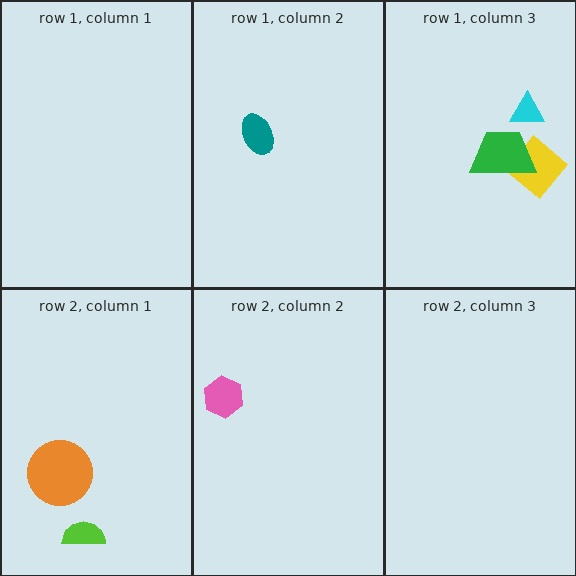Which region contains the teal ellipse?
The row 1, column 2 region.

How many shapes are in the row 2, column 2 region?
1.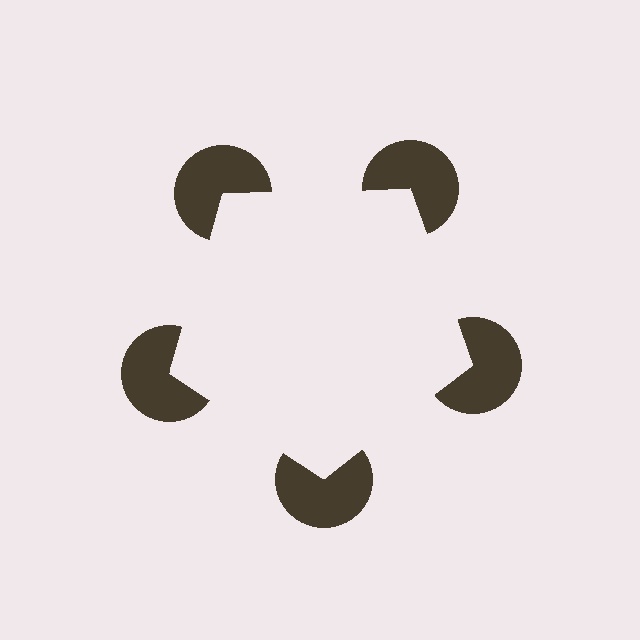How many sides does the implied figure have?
5 sides.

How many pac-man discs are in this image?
There are 5 — one at each vertex of the illusory pentagon.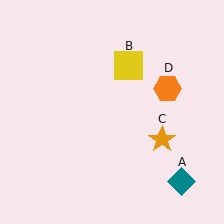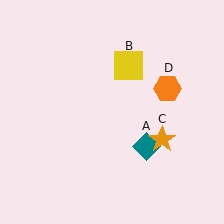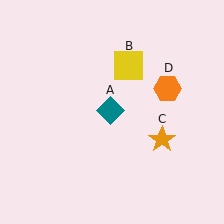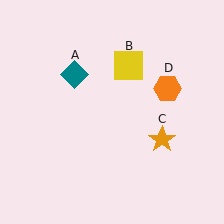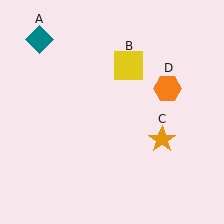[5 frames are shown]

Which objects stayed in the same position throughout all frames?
Yellow square (object B) and orange star (object C) and orange hexagon (object D) remained stationary.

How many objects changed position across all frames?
1 object changed position: teal diamond (object A).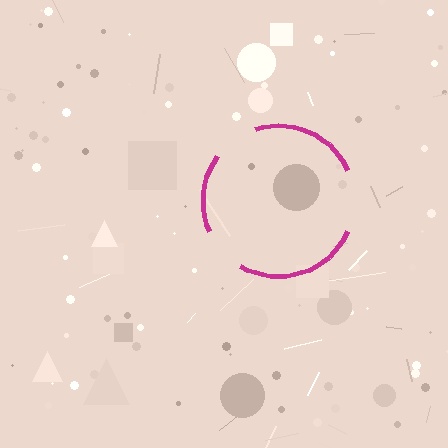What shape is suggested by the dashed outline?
The dashed outline suggests a circle.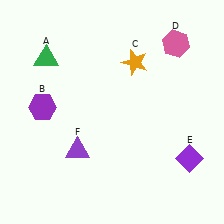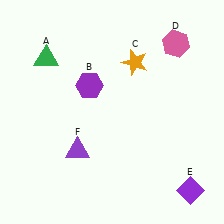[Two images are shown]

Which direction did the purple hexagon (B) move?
The purple hexagon (B) moved right.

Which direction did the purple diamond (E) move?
The purple diamond (E) moved down.